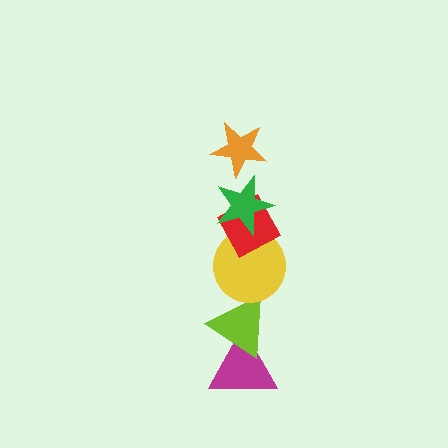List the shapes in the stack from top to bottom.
From top to bottom: the orange star, the green star, the red diamond, the yellow circle, the lime triangle, the magenta triangle.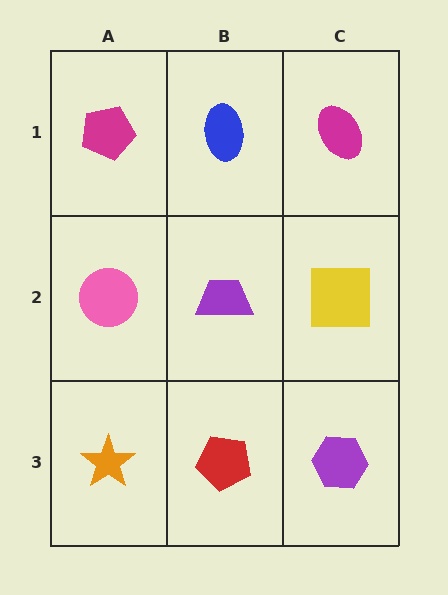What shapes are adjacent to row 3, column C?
A yellow square (row 2, column C), a red pentagon (row 3, column B).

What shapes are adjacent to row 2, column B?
A blue ellipse (row 1, column B), a red pentagon (row 3, column B), a pink circle (row 2, column A), a yellow square (row 2, column C).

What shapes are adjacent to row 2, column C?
A magenta ellipse (row 1, column C), a purple hexagon (row 3, column C), a purple trapezoid (row 2, column B).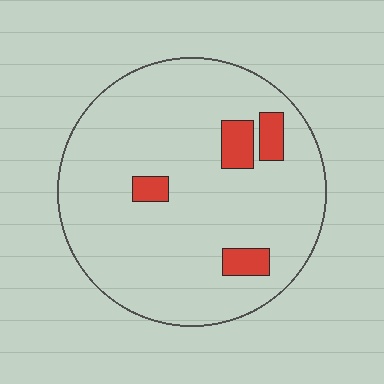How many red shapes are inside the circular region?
4.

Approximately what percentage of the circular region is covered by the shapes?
Approximately 10%.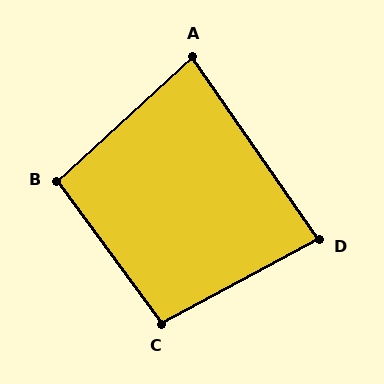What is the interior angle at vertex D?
Approximately 84 degrees (acute).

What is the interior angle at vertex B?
Approximately 96 degrees (obtuse).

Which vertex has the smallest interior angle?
A, at approximately 82 degrees.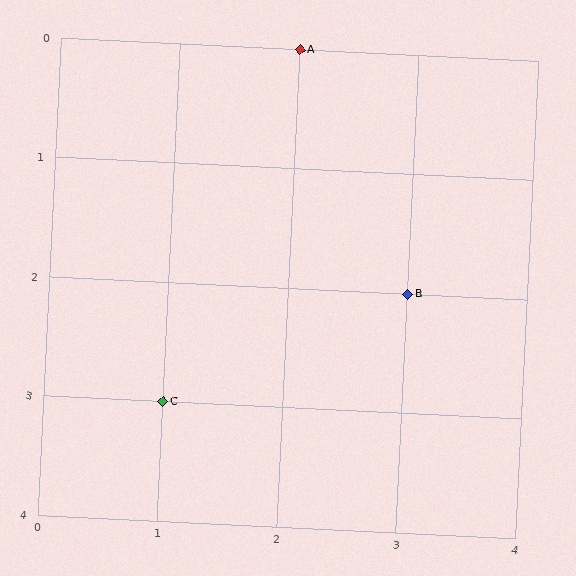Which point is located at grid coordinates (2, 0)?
Point A is at (2, 0).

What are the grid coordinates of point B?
Point B is at grid coordinates (3, 2).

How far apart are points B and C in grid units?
Points B and C are 2 columns and 1 row apart (about 2.2 grid units diagonally).